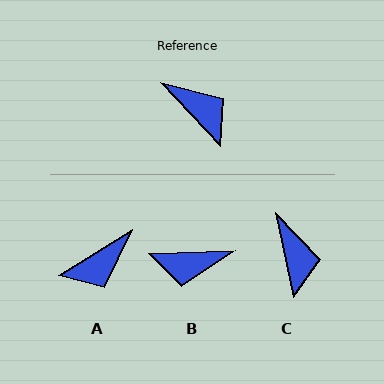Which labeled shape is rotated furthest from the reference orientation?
B, about 132 degrees away.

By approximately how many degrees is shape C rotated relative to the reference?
Approximately 32 degrees clockwise.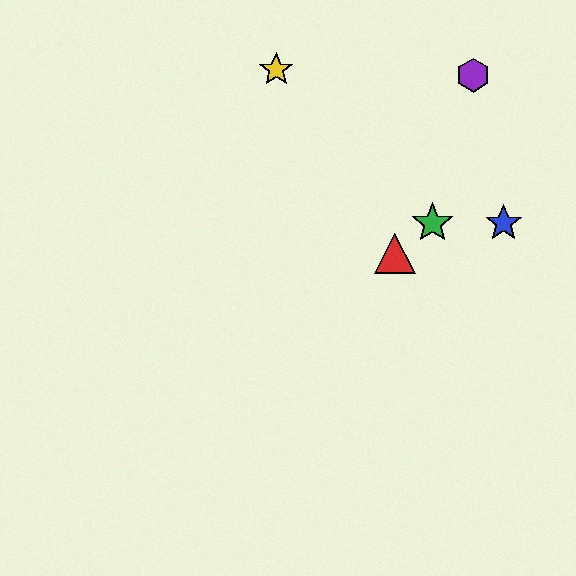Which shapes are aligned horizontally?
The blue star, the green star are aligned horizontally.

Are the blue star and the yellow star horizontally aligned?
No, the blue star is at y≈223 and the yellow star is at y≈69.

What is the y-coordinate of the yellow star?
The yellow star is at y≈69.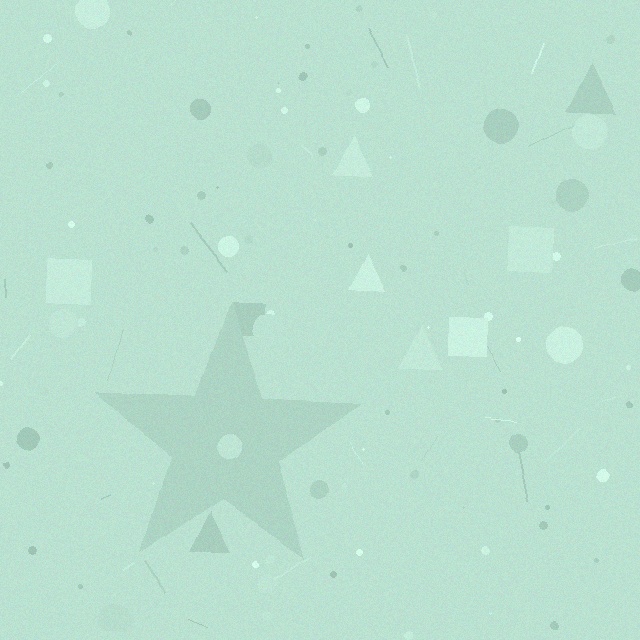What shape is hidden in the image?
A star is hidden in the image.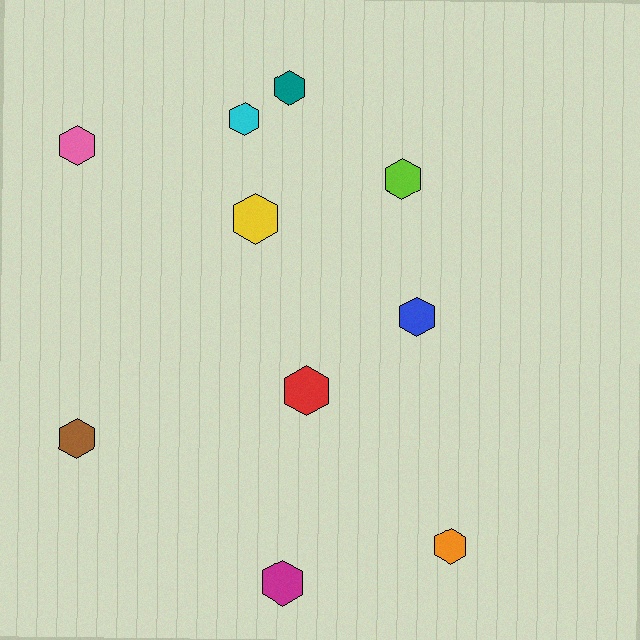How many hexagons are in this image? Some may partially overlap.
There are 10 hexagons.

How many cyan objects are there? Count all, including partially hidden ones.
There is 1 cyan object.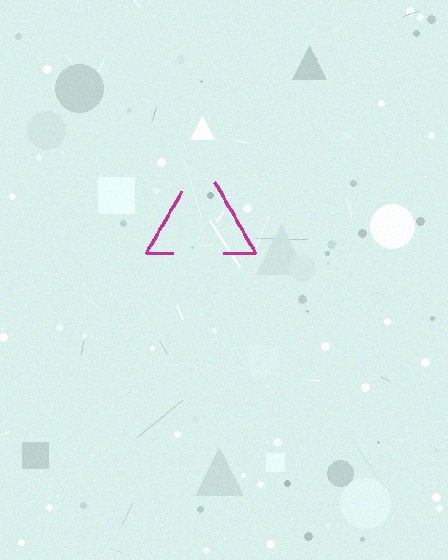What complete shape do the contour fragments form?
The contour fragments form a triangle.